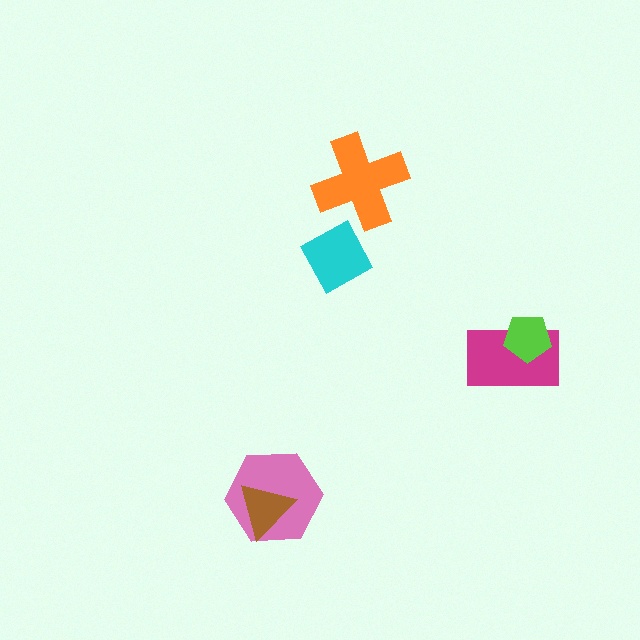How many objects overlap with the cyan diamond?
0 objects overlap with the cyan diamond.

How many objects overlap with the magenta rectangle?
1 object overlaps with the magenta rectangle.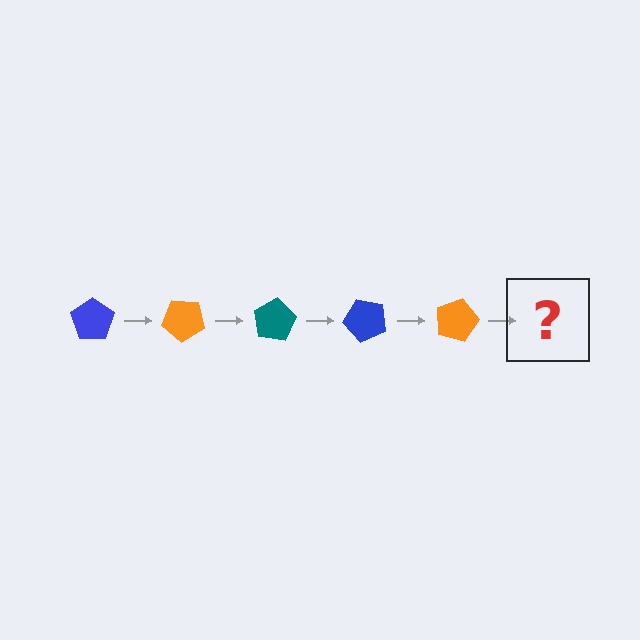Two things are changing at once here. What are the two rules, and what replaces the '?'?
The two rules are that it rotates 40 degrees each step and the color cycles through blue, orange, and teal. The '?' should be a teal pentagon, rotated 200 degrees from the start.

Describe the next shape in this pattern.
It should be a teal pentagon, rotated 200 degrees from the start.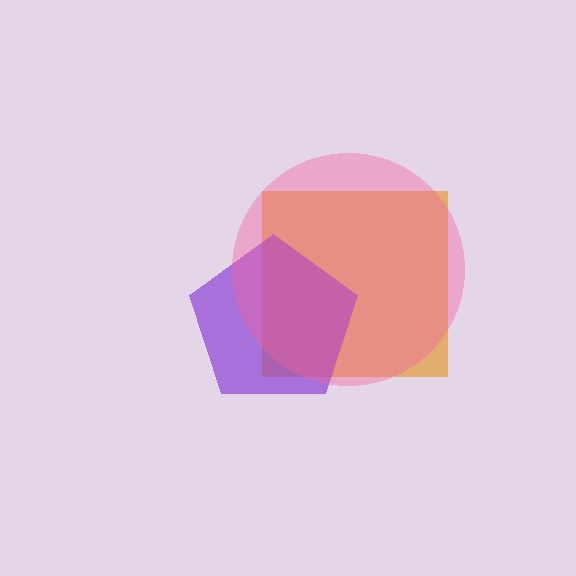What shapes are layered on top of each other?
The layered shapes are: an orange square, a purple pentagon, a pink circle.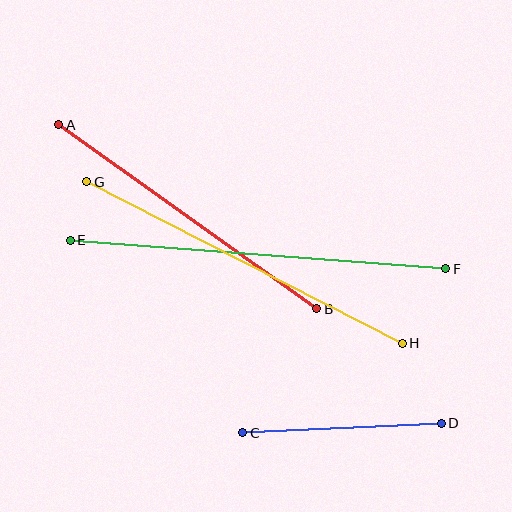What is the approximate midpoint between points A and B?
The midpoint is at approximately (188, 217) pixels.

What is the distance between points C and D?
The distance is approximately 199 pixels.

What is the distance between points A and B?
The distance is approximately 317 pixels.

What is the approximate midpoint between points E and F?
The midpoint is at approximately (258, 255) pixels.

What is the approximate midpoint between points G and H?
The midpoint is at approximately (245, 262) pixels.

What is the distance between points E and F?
The distance is approximately 377 pixels.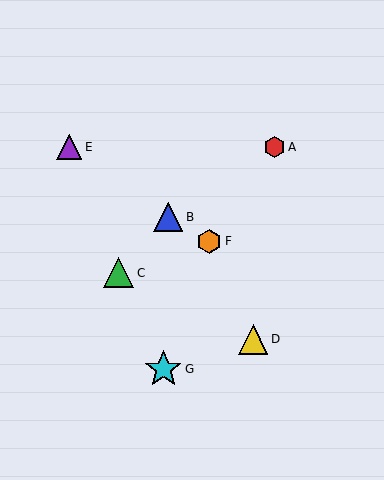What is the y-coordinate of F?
Object F is at y≈241.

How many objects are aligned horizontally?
2 objects (A, E) are aligned horizontally.